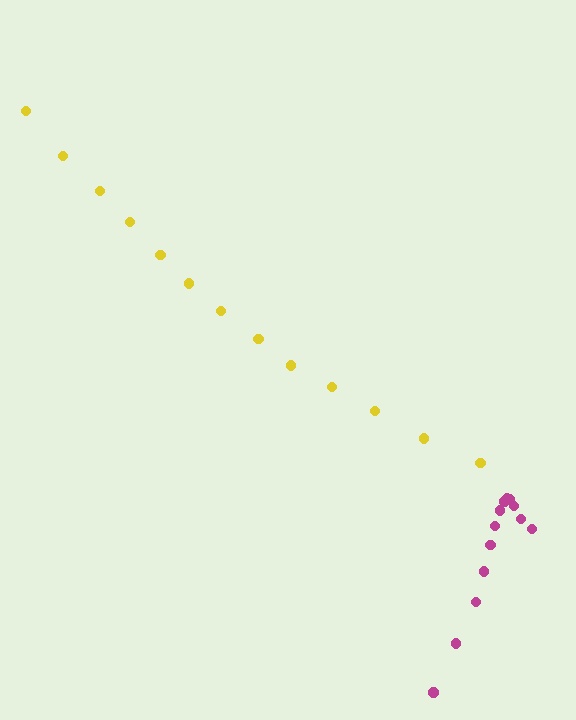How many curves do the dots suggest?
There are 2 distinct paths.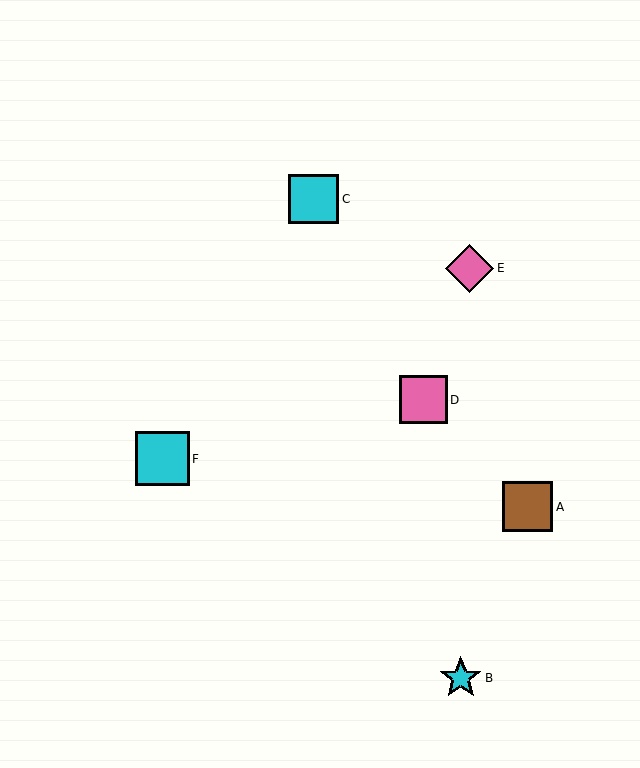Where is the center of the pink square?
The center of the pink square is at (423, 400).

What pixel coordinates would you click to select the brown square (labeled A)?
Click at (528, 507) to select the brown square A.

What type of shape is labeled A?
Shape A is a brown square.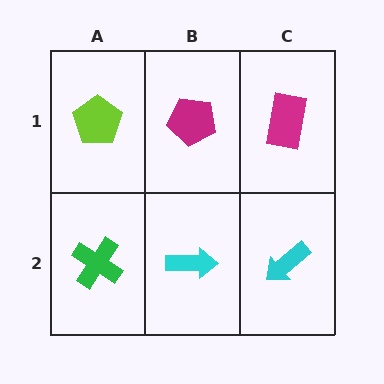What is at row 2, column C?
A cyan arrow.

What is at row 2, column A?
A green cross.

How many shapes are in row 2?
3 shapes.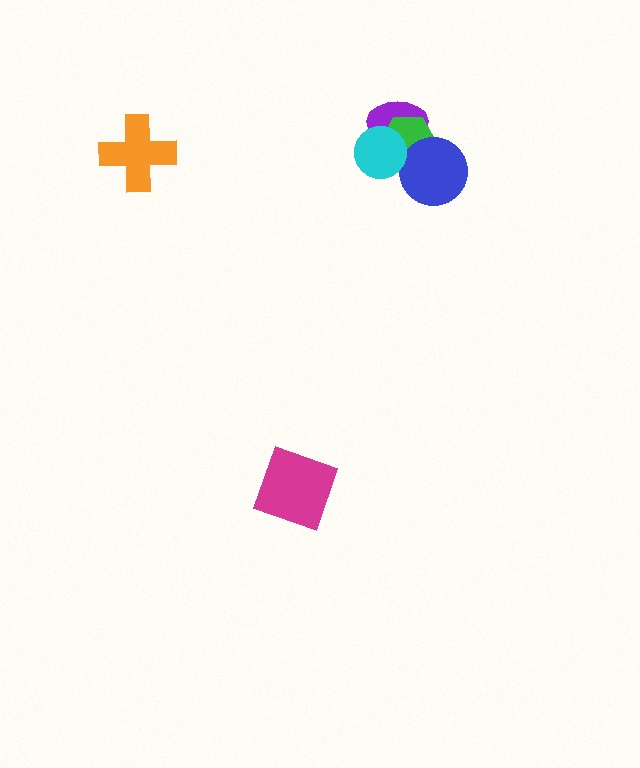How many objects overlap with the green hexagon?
3 objects overlap with the green hexagon.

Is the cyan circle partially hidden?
No, no other shape covers it.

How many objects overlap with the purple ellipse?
2 objects overlap with the purple ellipse.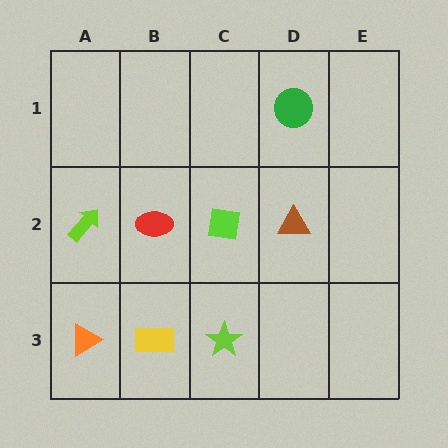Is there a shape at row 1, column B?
No, that cell is empty.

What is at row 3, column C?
A lime star.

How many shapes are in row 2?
4 shapes.